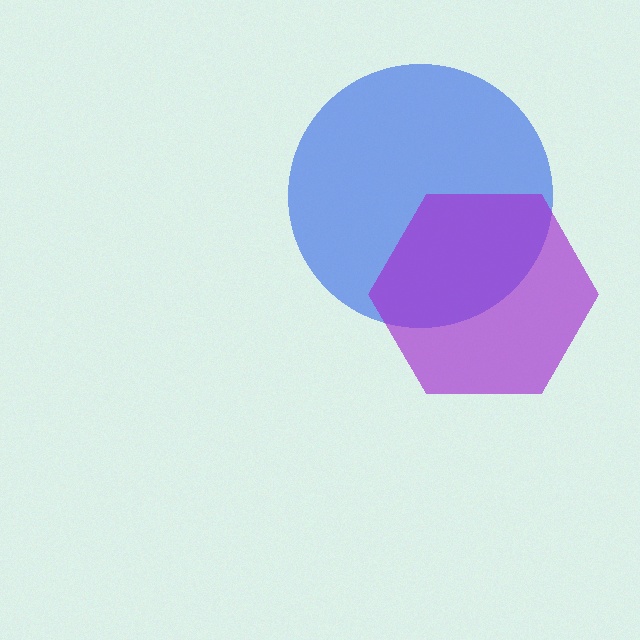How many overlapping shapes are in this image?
There are 2 overlapping shapes in the image.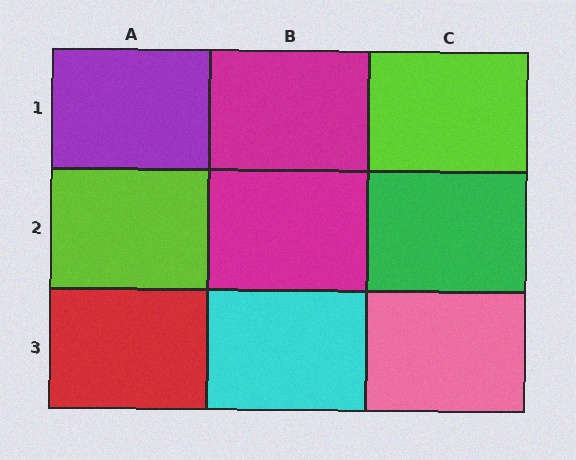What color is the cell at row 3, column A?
Red.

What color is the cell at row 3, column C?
Pink.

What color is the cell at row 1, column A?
Purple.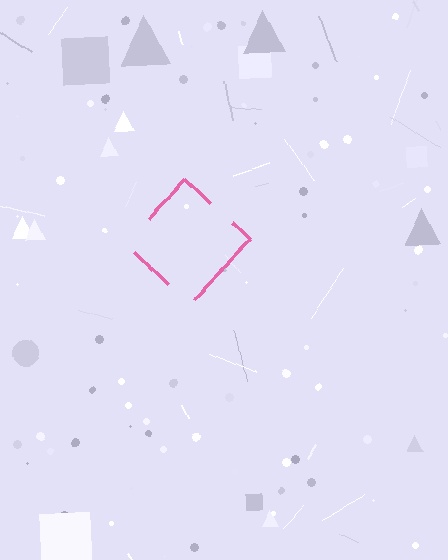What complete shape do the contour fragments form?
The contour fragments form a diamond.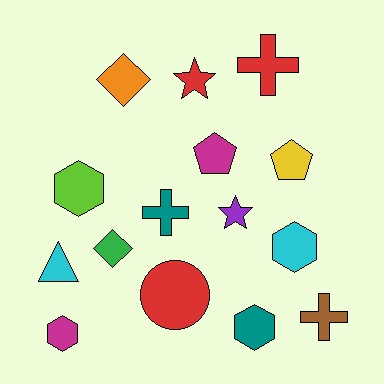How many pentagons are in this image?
There are 2 pentagons.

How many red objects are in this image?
There are 3 red objects.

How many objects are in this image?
There are 15 objects.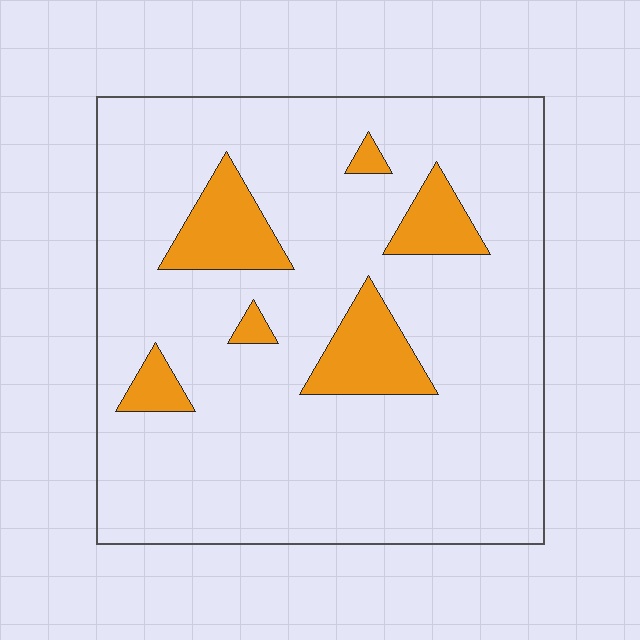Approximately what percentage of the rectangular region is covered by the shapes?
Approximately 15%.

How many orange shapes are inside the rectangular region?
6.